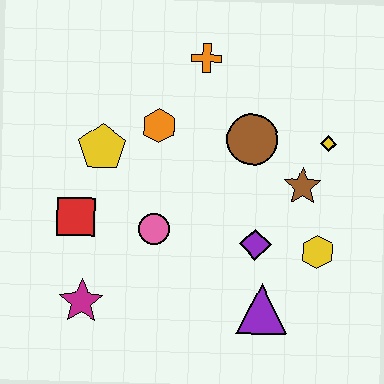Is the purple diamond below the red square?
Yes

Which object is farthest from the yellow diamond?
The magenta star is farthest from the yellow diamond.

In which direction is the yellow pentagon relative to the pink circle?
The yellow pentagon is above the pink circle.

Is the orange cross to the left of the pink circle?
No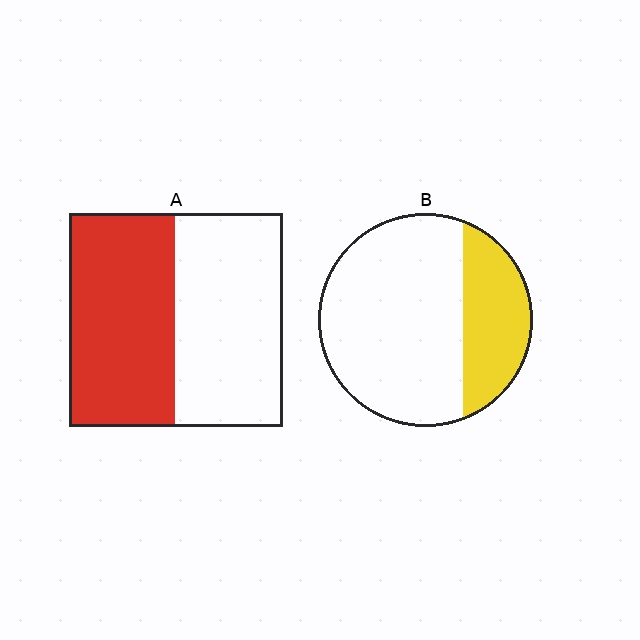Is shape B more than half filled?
No.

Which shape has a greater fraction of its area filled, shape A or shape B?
Shape A.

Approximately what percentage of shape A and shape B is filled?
A is approximately 50% and B is approximately 30%.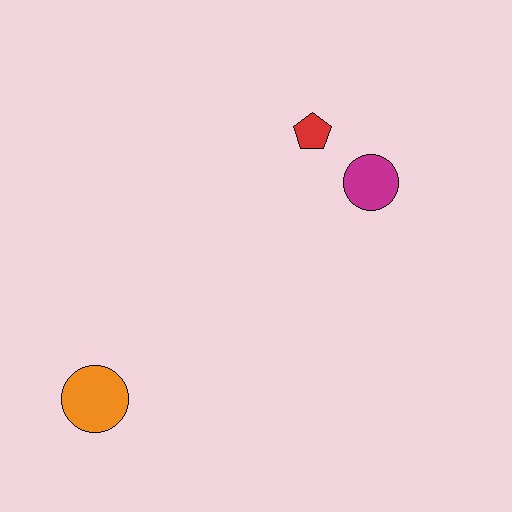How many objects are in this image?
There are 3 objects.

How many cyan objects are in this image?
There are no cyan objects.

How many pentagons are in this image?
There is 1 pentagon.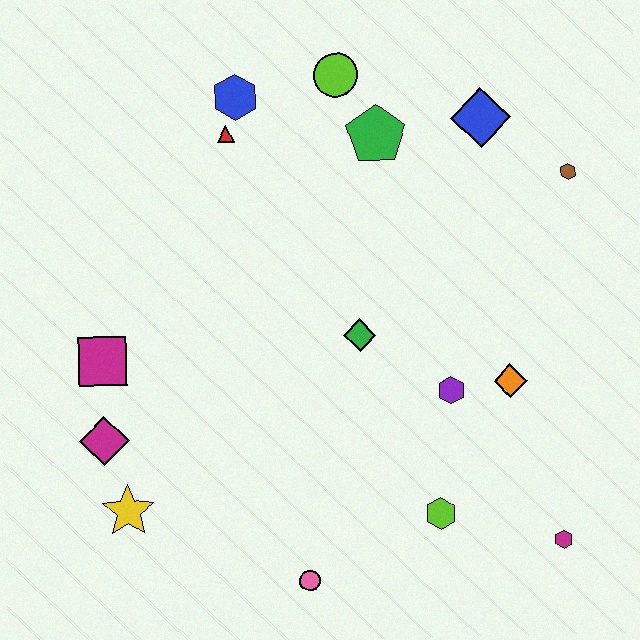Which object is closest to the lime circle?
The green pentagon is closest to the lime circle.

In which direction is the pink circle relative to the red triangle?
The pink circle is below the red triangle.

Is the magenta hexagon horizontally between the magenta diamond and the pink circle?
No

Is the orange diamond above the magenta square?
No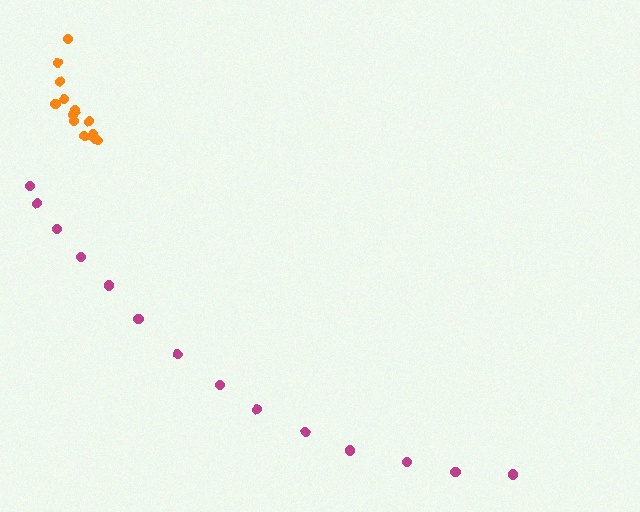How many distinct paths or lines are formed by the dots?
There are 2 distinct paths.